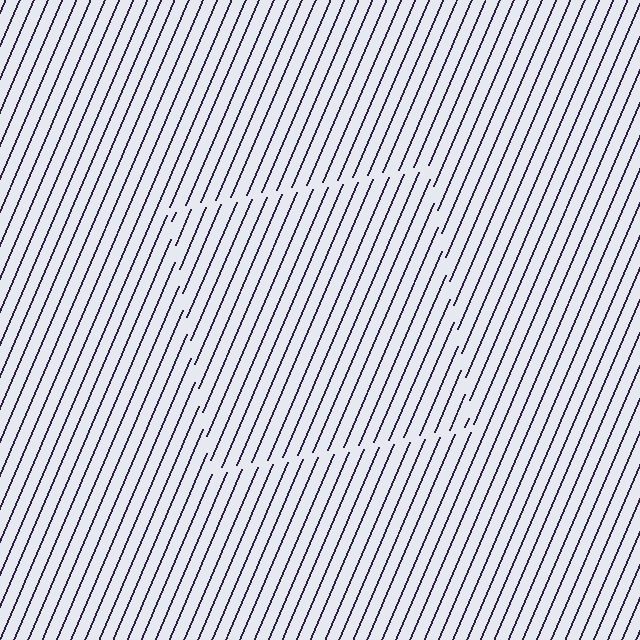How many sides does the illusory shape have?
4 sides — the line-ends trace a square.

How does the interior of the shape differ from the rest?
The interior of the shape contains the same grating, shifted by half a period — the contour is defined by the phase discontinuity where line-ends from the inner and outer gratings abut.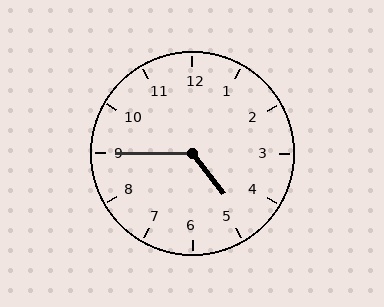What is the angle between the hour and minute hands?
Approximately 128 degrees.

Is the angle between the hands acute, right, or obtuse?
It is obtuse.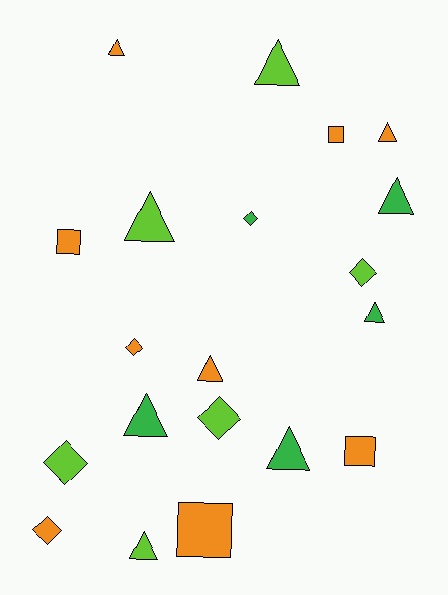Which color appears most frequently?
Orange, with 9 objects.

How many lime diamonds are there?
There are 3 lime diamonds.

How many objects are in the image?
There are 20 objects.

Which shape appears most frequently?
Triangle, with 10 objects.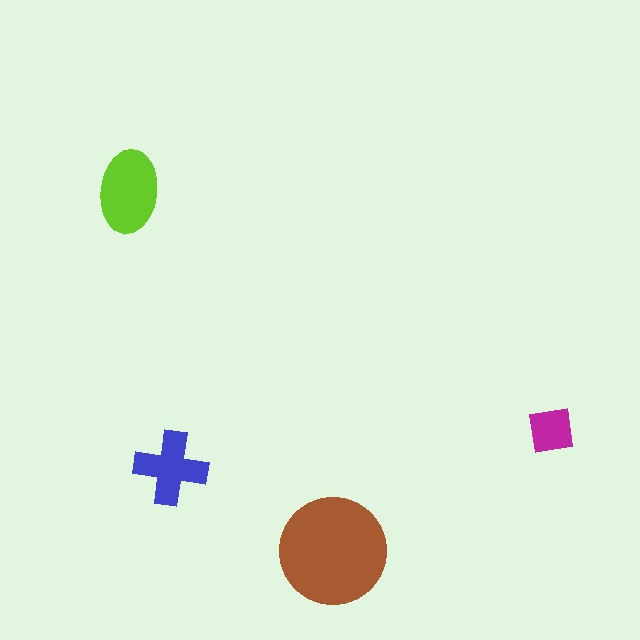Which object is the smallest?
The magenta square.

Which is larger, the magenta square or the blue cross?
The blue cross.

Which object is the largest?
The brown circle.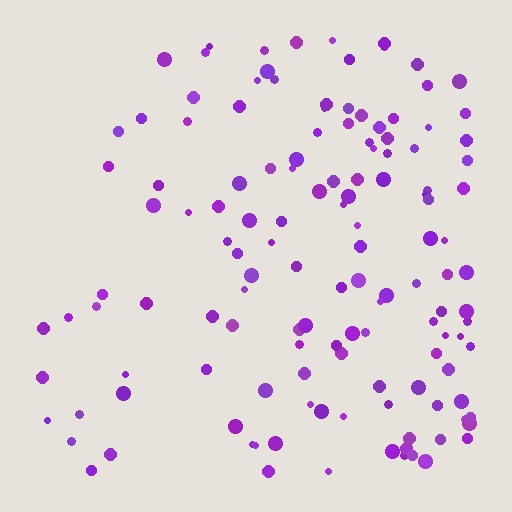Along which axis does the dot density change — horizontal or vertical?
Horizontal.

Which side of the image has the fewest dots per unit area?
The left.